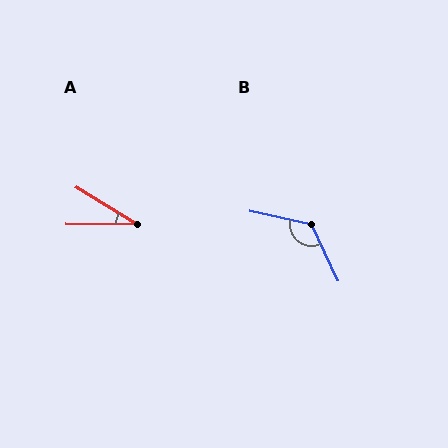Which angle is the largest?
B, at approximately 127 degrees.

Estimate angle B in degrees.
Approximately 127 degrees.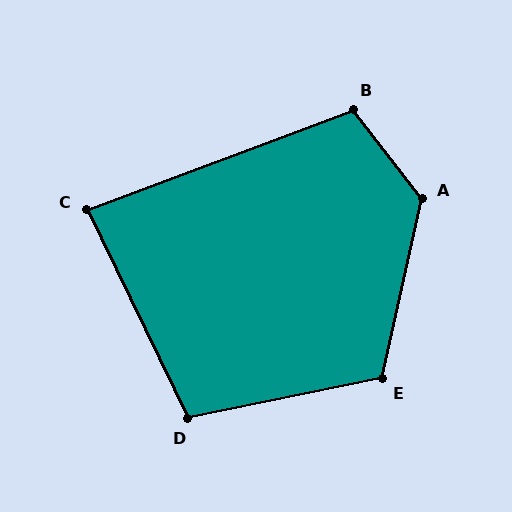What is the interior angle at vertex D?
Approximately 104 degrees (obtuse).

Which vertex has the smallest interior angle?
C, at approximately 85 degrees.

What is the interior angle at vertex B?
Approximately 107 degrees (obtuse).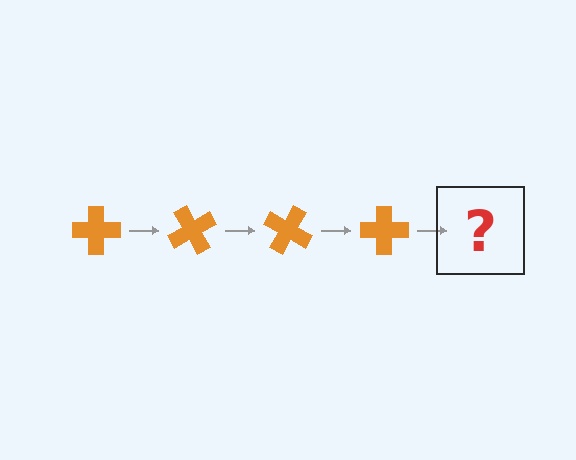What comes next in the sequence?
The next element should be an orange cross rotated 240 degrees.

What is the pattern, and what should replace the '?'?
The pattern is that the cross rotates 60 degrees each step. The '?' should be an orange cross rotated 240 degrees.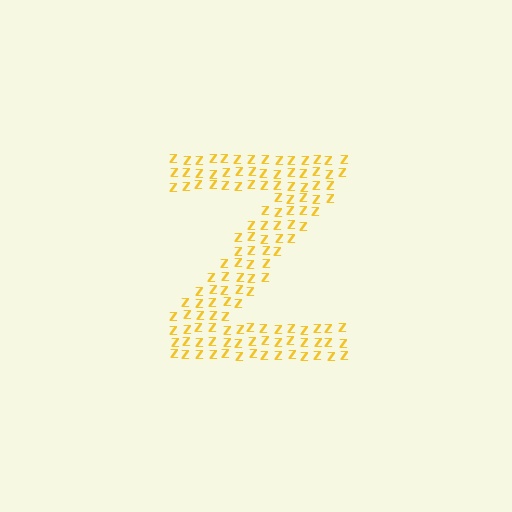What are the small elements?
The small elements are letter Z's.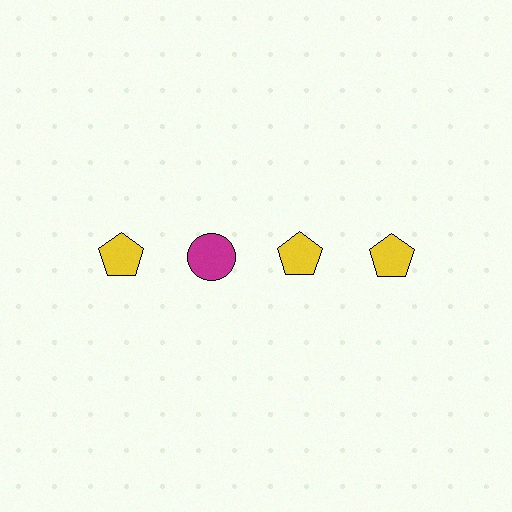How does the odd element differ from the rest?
It differs in both color (magenta instead of yellow) and shape (circle instead of pentagon).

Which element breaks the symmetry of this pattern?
The magenta circle in the top row, second from left column breaks the symmetry. All other shapes are yellow pentagons.